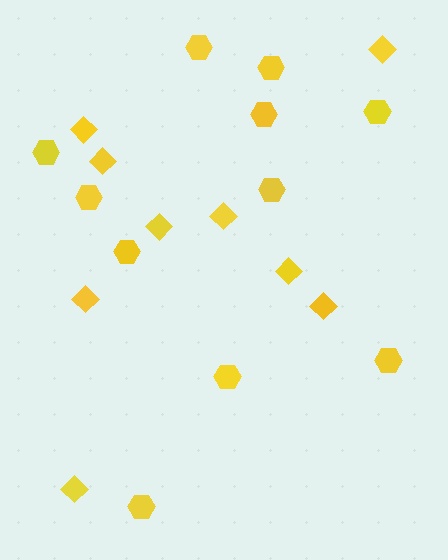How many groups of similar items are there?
There are 2 groups: one group of diamonds (9) and one group of hexagons (11).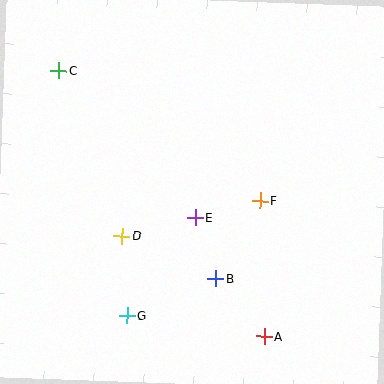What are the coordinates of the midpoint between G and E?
The midpoint between G and E is at (161, 266).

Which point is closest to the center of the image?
Point E at (195, 217) is closest to the center.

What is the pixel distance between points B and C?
The distance between B and C is 261 pixels.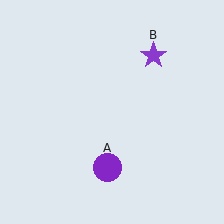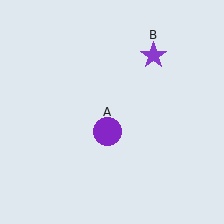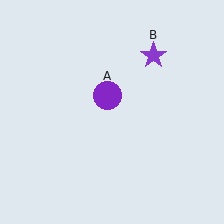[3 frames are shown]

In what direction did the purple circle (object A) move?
The purple circle (object A) moved up.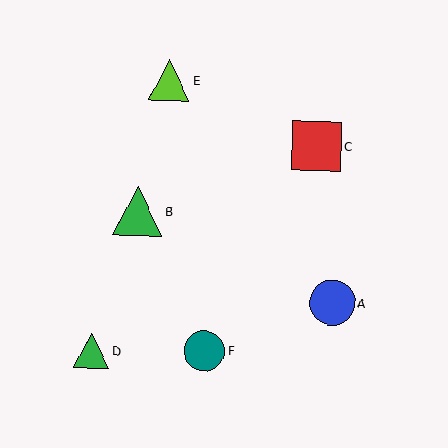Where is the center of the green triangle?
The center of the green triangle is at (91, 351).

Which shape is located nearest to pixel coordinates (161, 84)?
The lime triangle (labeled E) at (169, 80) is nearest to that location.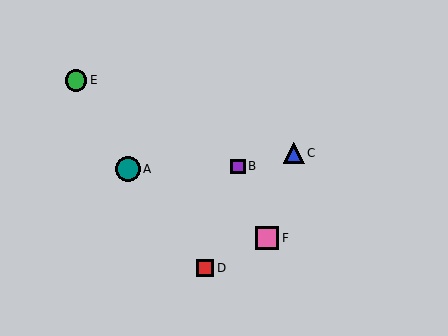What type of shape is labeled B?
Shape B is a purple square.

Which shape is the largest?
The teal circle (labeled A) is the largest.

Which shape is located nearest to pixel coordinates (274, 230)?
The pink square (labeled F) at (267, 238) is nearest to that location.